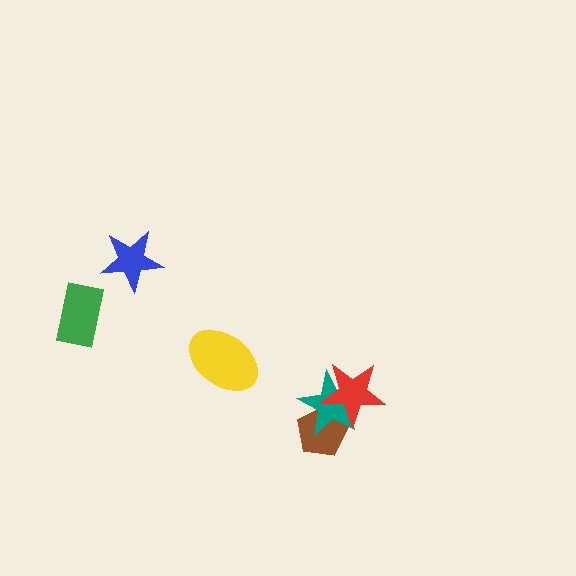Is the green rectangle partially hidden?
No, no other shape covers it.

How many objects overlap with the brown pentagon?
2 objects overlap with the brown pentagon.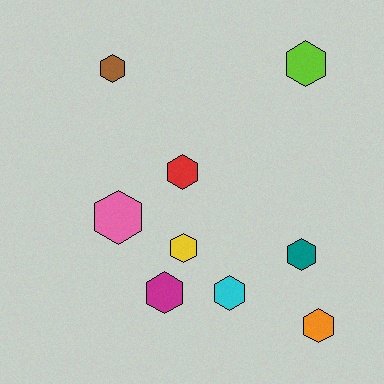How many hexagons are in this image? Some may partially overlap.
There are 9 hexagons.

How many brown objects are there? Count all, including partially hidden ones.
There is 1 brown object.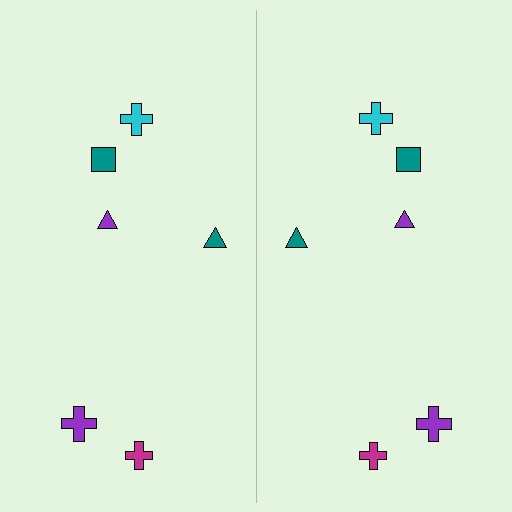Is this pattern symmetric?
Yes, this pattern has bilateral (reflection) symmetry.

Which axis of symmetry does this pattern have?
The pattern has a vertical axis of symmetry running through the center of the image.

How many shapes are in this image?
There are 12 shapes in this image.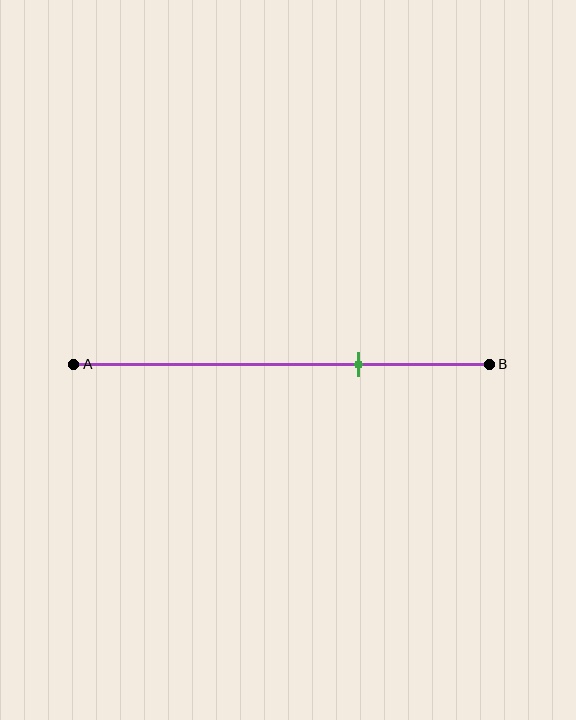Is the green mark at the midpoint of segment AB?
No, the mark is at about 70% from A, not at the 50% midpoint.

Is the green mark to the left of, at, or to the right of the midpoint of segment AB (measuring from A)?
The green mark is to the right of the midpoint of segment AB.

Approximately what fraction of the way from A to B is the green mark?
The green mark is approximately 70% of the way from A to B.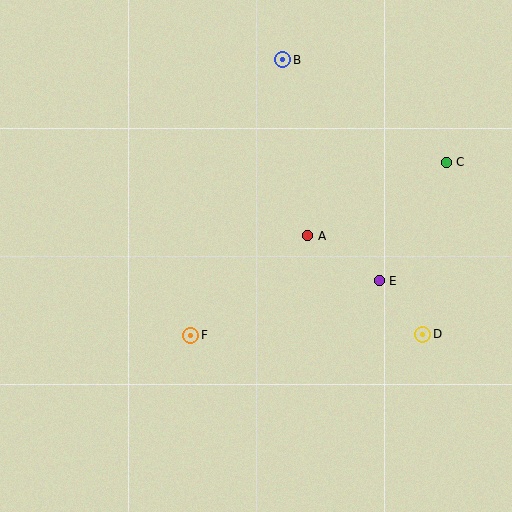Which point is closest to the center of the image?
Point A at (308, 236) is closest to the center.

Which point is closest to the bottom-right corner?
Point D is closest to the bottom-right corner.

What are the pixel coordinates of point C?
Point C is at (447, 162).